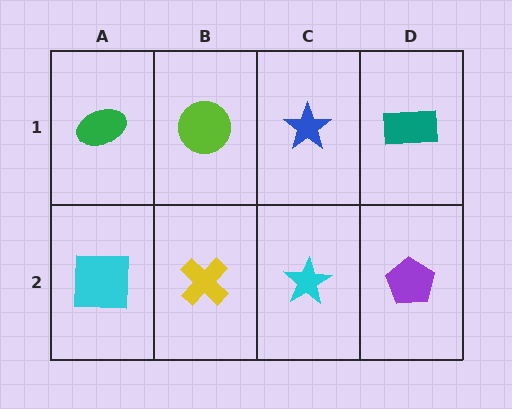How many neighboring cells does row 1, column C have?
3.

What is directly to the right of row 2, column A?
A yellow cross.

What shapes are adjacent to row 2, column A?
A green ellipse (row 1, column A), a yellow cross (row 2, column B).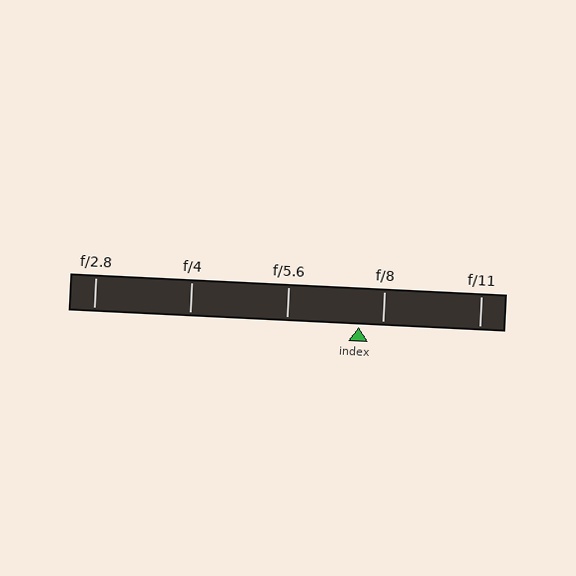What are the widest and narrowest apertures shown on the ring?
The widest aperture shown is f/2.8 and the narrowest is f/11.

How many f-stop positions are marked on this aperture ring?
There are 5 f-stop positions marked.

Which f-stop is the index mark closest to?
The index mark is closest to f/8.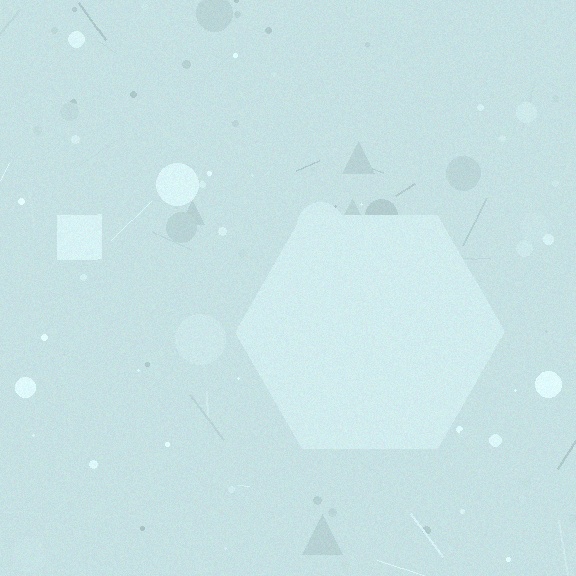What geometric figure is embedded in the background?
A hexagon is embedded in the background.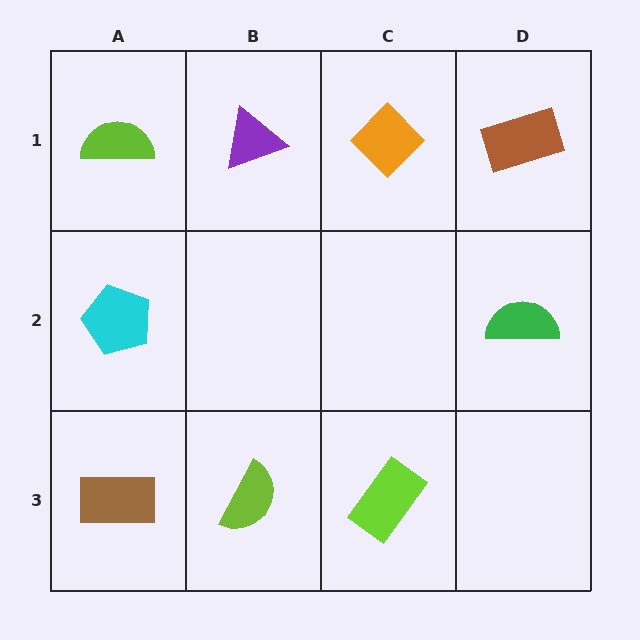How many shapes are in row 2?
2 shapes.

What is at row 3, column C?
A lime rectangle.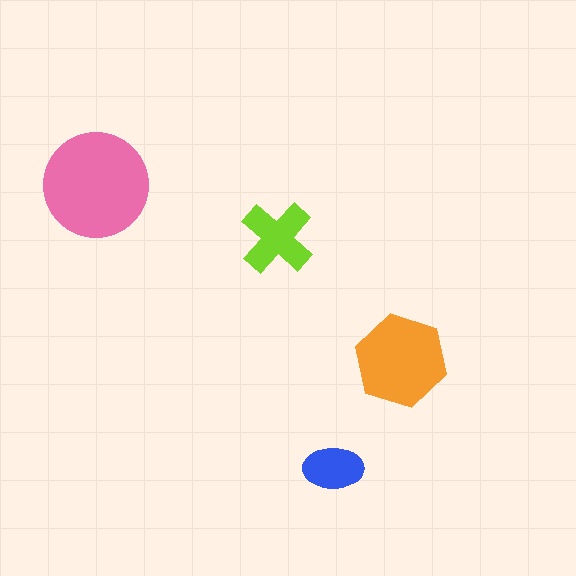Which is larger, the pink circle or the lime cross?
The pink circle.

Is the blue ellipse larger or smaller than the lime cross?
Smaller.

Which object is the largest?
The pink circle.